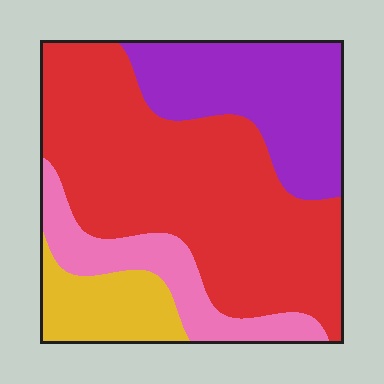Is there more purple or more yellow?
Purple.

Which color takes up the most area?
Red, at roughly 50%.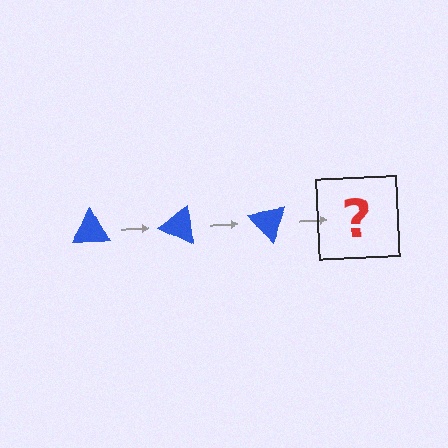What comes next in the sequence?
The next element should be a blue triangle rotated 75 degrees.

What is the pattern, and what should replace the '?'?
The pattern is that the triangle rotates 25 degrees each step. The '?' should be a blue triangle rotated 75 degrees.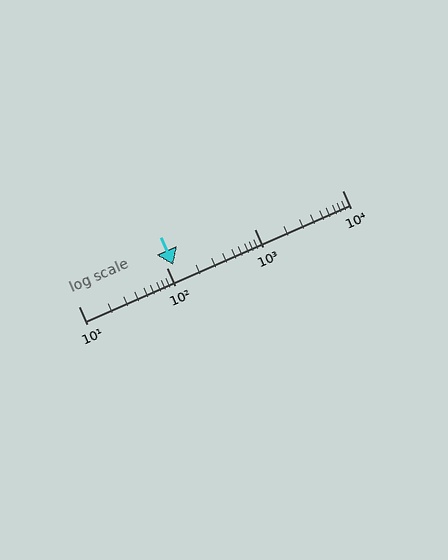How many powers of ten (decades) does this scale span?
The scale spans 3 decades, from 10 to 10000.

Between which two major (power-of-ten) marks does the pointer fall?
The pointer is between 100 and 1000.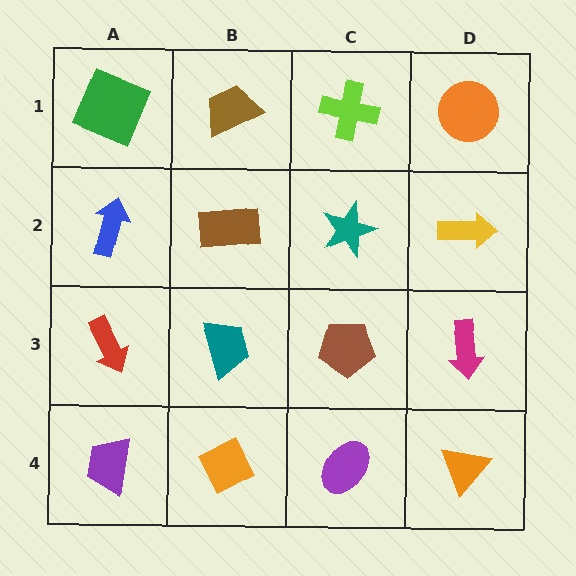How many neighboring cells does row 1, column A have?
2.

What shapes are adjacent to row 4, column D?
A magenta arrow (row 3, column D), a purple ellipse (row 4, column C).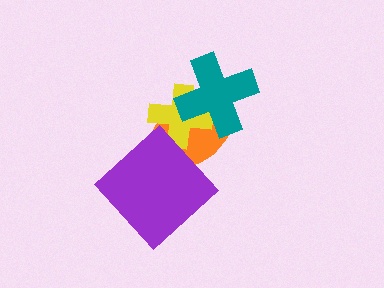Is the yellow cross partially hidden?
Yes, it is partially covered by another shape.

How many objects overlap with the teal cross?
2 objects overlap with the teal cross.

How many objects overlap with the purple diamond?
1 object overlaps with the purple diamond.